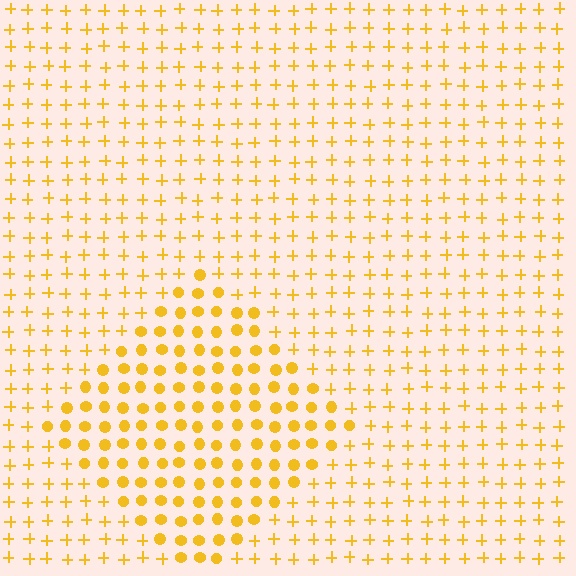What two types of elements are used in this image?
The image uses circles inside the diamond region and plus signs outside it.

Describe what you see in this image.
The image is filled with small yellow elements arranged in a uniform grid. A diamond-shaped region contains circles, while the surrounding area contains plus signs. The boundary is defined purely by the change in element shape.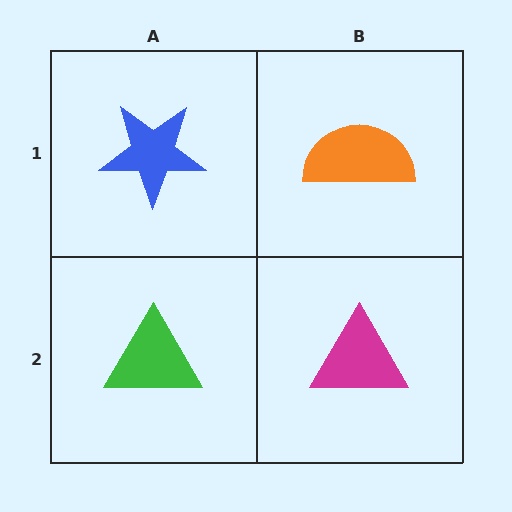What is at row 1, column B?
An orange semicircle.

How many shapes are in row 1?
2 shapes.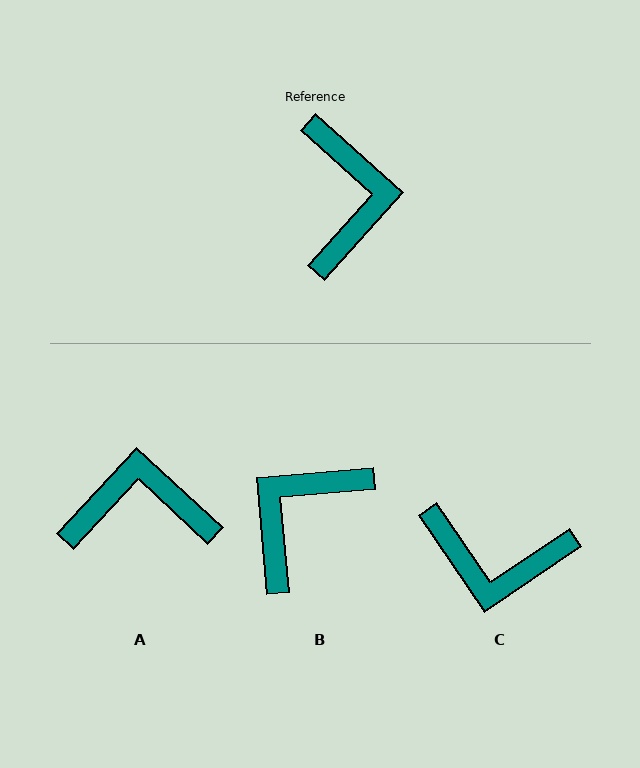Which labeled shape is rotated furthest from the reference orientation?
B, about 137 degrees away.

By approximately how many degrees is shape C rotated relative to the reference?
Approximately 104 degrees clockwise.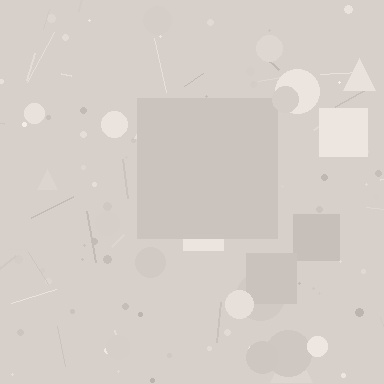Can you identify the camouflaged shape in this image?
The camouflaged shape is a square.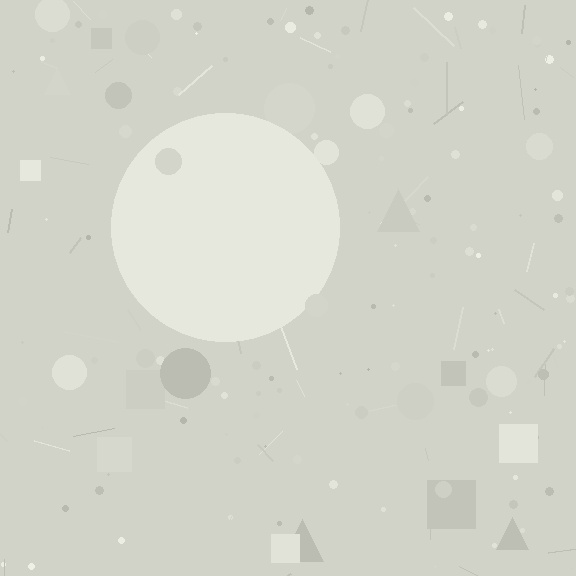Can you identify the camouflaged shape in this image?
The camouflaged shape is a circle.